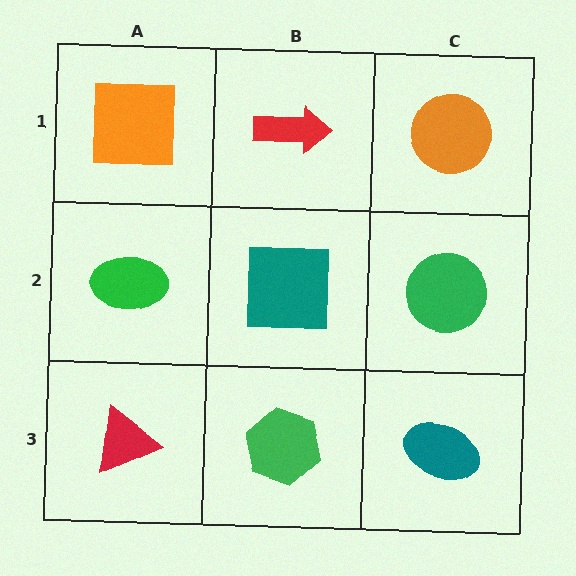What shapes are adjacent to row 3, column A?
A green ellipse (row 2, column A), a green hexagon (row 3, column B).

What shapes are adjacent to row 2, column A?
An orange square (row 1, column A), a red triangle (row 3, column A), a teal square (row 2, column B).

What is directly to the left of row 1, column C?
A red arrow.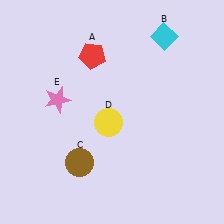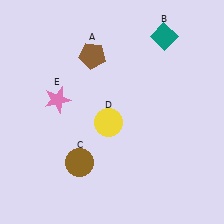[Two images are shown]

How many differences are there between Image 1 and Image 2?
There are 2 differences between the two images.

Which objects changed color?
A changed from red to brown. B changed from cyan to teal.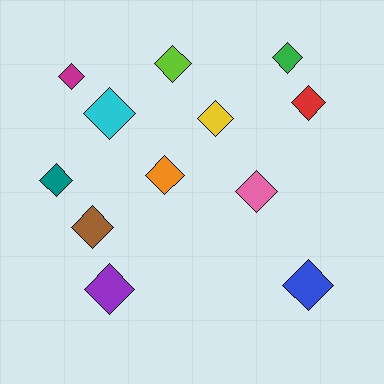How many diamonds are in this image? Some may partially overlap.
There are 12 diamonds.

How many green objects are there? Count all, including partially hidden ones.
There is 1 green object.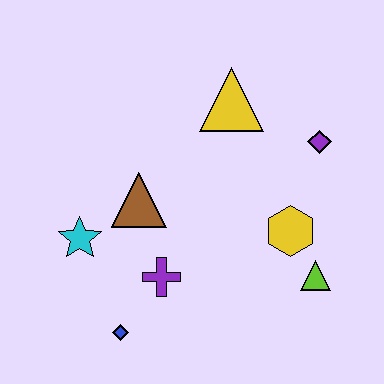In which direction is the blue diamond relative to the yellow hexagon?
The blue diamond is to the left of the yellow hexagon.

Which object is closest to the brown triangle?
The cyan star is closest to the brown triangle.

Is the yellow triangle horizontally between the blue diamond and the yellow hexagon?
Yes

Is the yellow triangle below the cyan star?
No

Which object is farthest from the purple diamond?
The blue diamond is farthest from the purple diamond.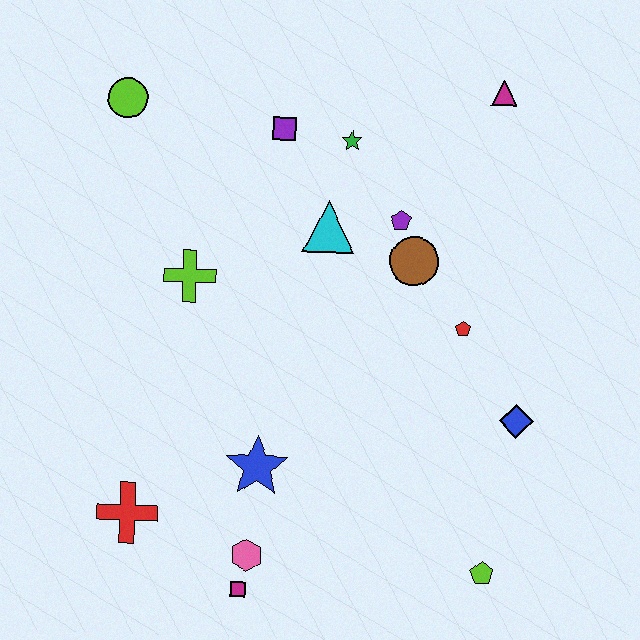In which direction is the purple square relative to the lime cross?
The purple square is above the lime cross.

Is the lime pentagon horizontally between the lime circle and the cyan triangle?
No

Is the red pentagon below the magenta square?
No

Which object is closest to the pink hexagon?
The magenta square is closest to the pink hexagon.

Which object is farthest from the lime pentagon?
The lime circle is farthest from the lime pentagon.